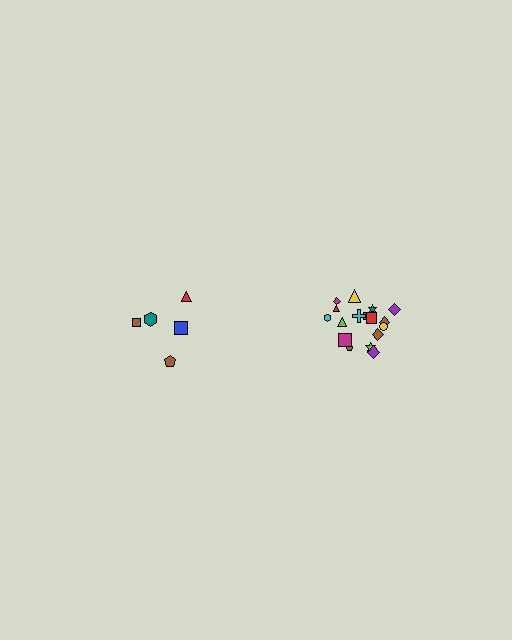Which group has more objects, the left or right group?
The right group.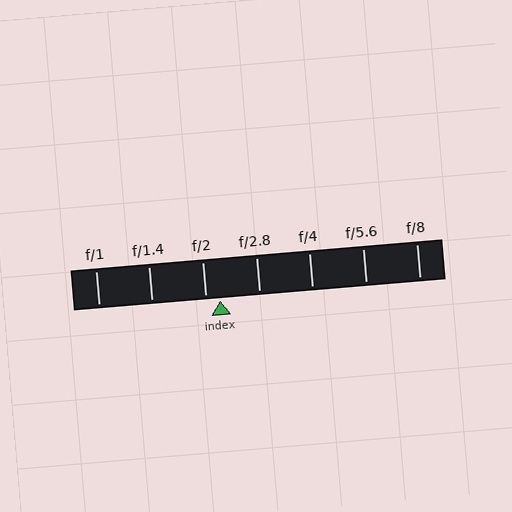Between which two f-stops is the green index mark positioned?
The index mark is between f/2 and f/2.8.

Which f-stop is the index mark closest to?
The index mark is closest to f/2.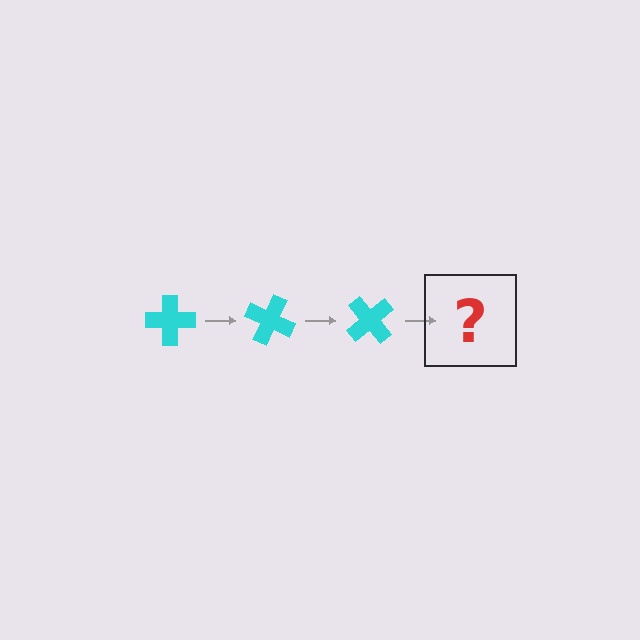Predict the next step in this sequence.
The next step is a cyan cross rotated 75 degrees.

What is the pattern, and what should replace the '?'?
The pattern is that the cross rotates 25 degrees each step. The '?' should be a cyan cross rotated 75 degrees.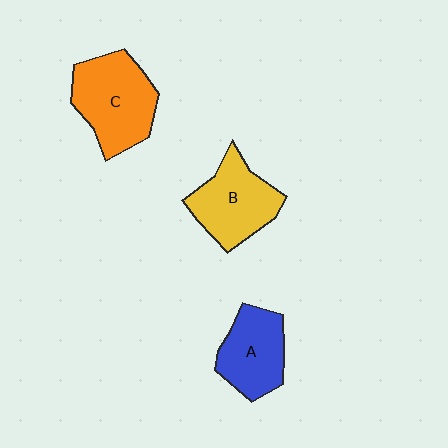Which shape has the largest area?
Shape C (orange).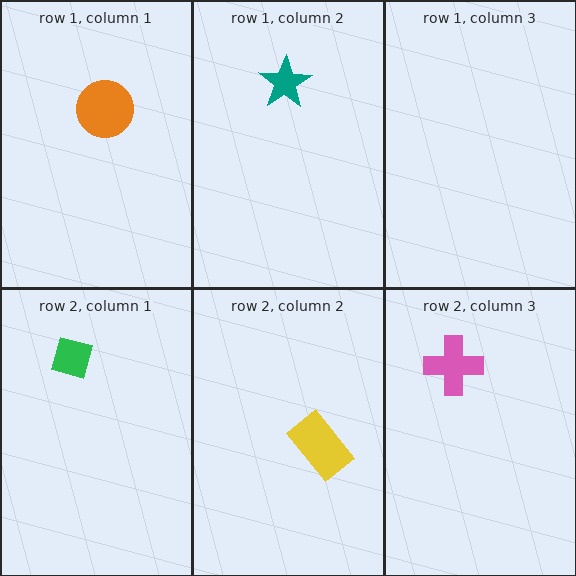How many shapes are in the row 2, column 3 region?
1.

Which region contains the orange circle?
The row 1, column 1 region.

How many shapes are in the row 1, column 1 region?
1.